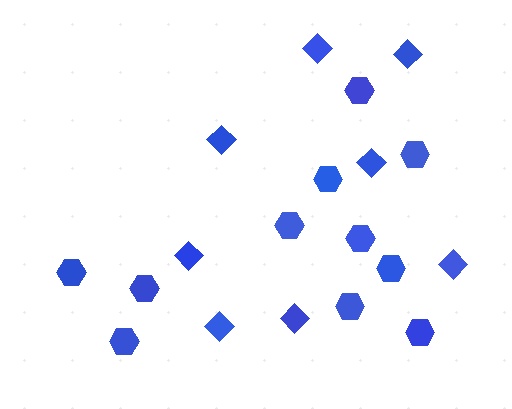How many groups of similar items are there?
There are 2 groups: one group of diamonds (8) and one group of hexagons (11).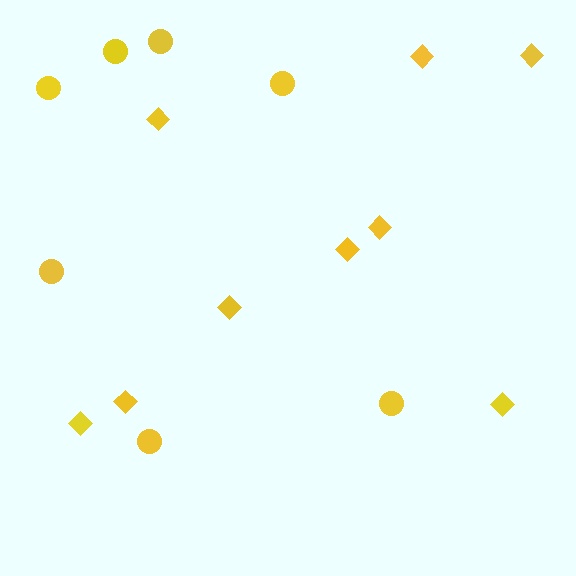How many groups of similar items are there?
There are 2 groups: one group of circles (7) and one group of diamonds (9).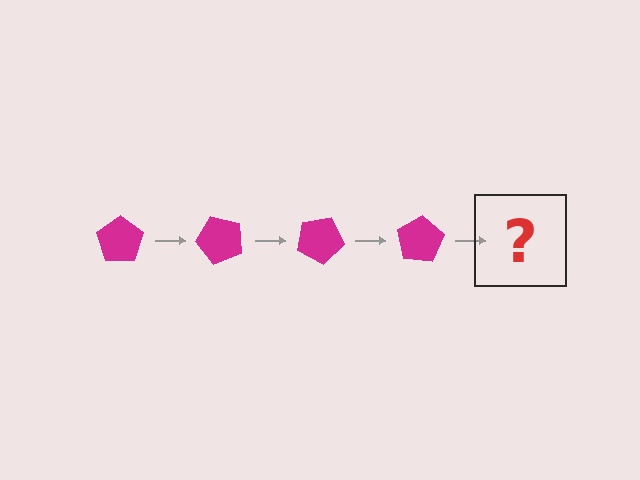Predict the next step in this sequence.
The next step is a magenta pentagon rotated 200 degrees.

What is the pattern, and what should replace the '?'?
The pattern is that the pentagon rotates 50 degrees each step. The '?' should be a magenta pentagon rotated 200 degrees.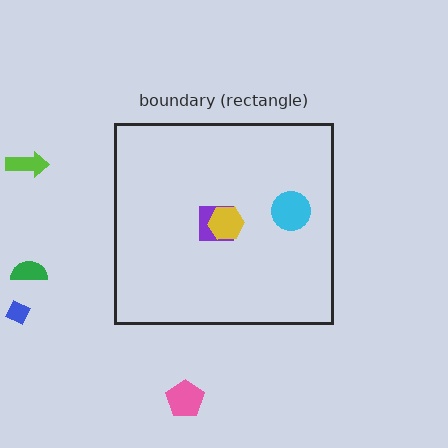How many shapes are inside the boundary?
3 inside, 4 outside.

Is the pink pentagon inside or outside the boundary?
Outside.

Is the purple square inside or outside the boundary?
Inside.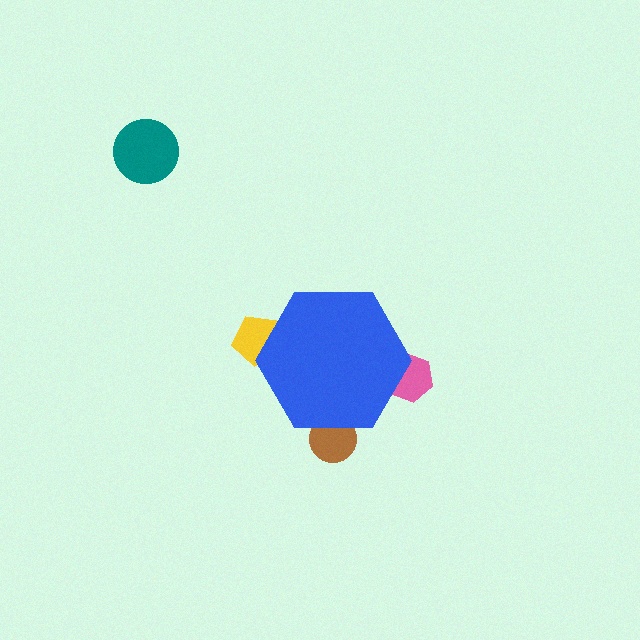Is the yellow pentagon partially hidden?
Yes, the yellow pentagon is partially hidden behind the blue hexagon.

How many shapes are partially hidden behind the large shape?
3 shapes are partially hidden.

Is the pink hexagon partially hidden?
Yes, the pink hexagon is partially hidden behind the blue hexagon.